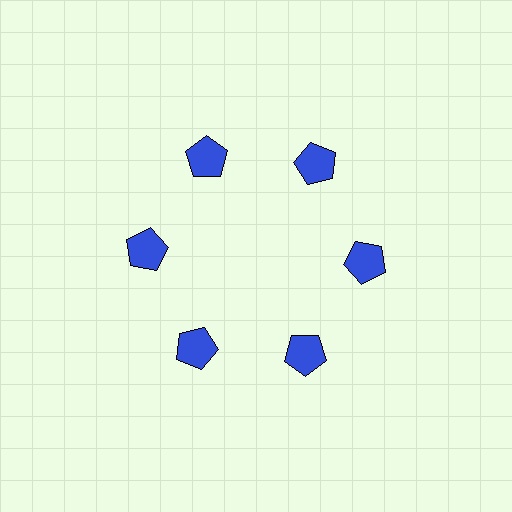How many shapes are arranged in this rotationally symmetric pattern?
There are 6 shapes, arranged in 6 groups of 1.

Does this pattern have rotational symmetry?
Yes, this pattern has 6-fold rotational symmetry. It looks the same after rotating 60 degrees around the center.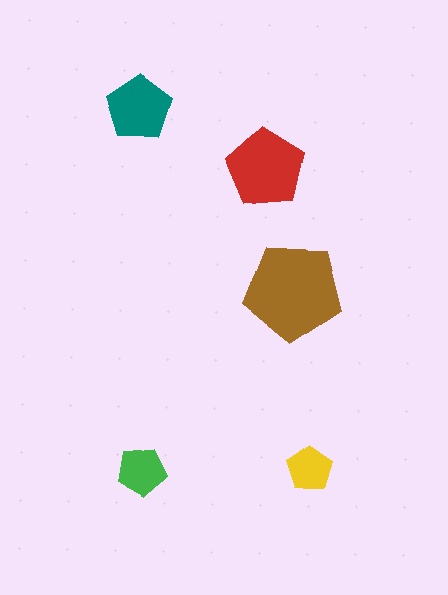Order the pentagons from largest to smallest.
the brown one, the red one, the teal one, the green one, the yellow one.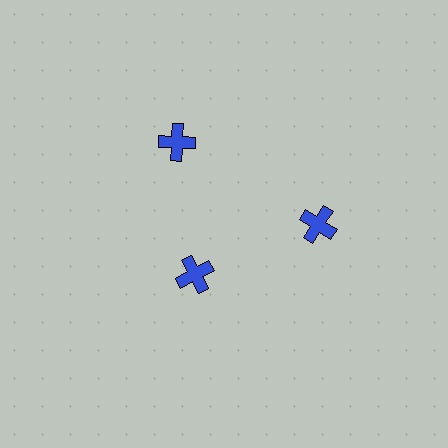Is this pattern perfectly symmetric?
No. The 3 blue crosses are arranged in a ring, but one element near the 7 o'clock position is pulled inward toward the center, breaking the 3-fold rotational symmetry.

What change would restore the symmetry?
The symmetry would be restored by moving it outward, back onto the ring so that all 3 crosses sit at equal angles and equal distance from the center.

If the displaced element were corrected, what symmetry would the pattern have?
It would have 3-fold rotational symmetry — the pattern would map onto itself every 120 degrees.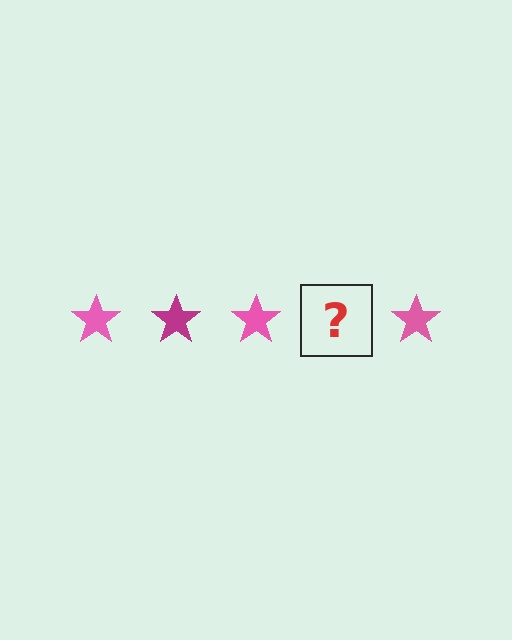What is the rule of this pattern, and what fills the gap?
The rule is that the pattern cycles through pink, magenta stars. The gap should be filled with a magenta star.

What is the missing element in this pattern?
The missing element is a magenta star.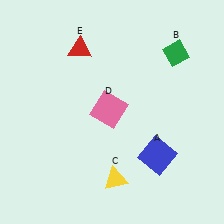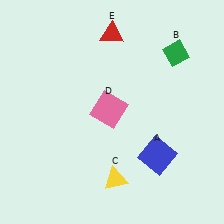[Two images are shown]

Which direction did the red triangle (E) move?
The red triangle (E) moved right.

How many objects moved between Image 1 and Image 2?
1 object moved between the two images.